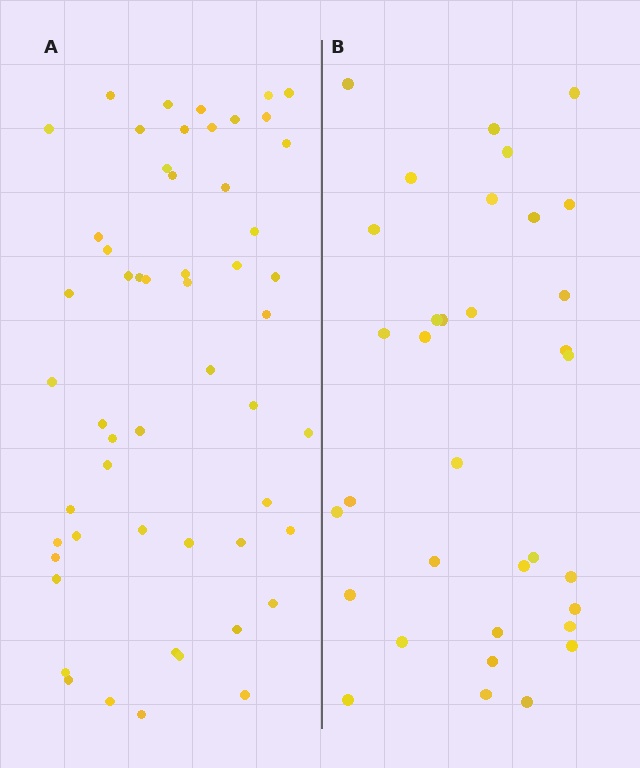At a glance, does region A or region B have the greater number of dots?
Region A (the left region) has more dots.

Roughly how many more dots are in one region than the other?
Region A has approximately 20 more dots than region B.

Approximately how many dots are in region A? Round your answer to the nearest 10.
About 50 dots. (The exact count is 54, which rounds to 50.)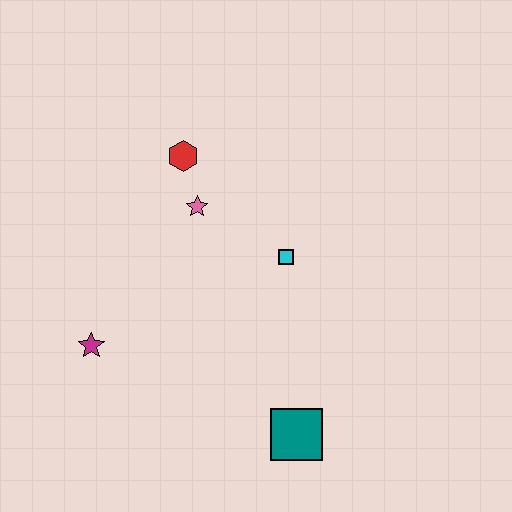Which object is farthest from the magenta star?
The teal square is farthest from the magenta star.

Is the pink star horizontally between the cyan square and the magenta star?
Yes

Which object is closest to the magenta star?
The pink star is closest to the magenta star.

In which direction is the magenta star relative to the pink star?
The magenta star is below the pink star.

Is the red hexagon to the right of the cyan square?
No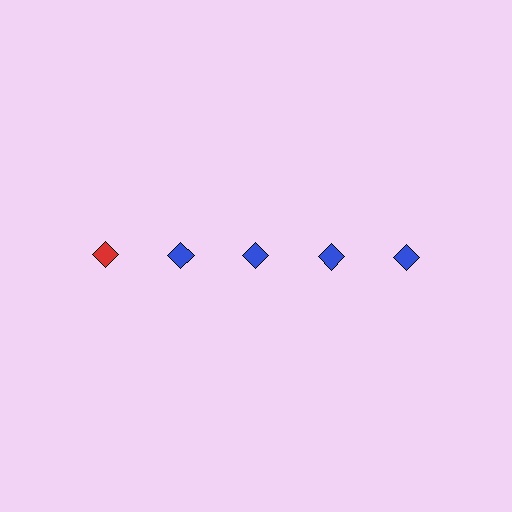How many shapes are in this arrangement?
There are 5 shapes arranged in a grid pattern.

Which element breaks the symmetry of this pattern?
The red diamond in the top row, leftmost column breaks the symmetry. All other shapes are blue diamonds.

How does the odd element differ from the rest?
It has a different color: red instead of blue.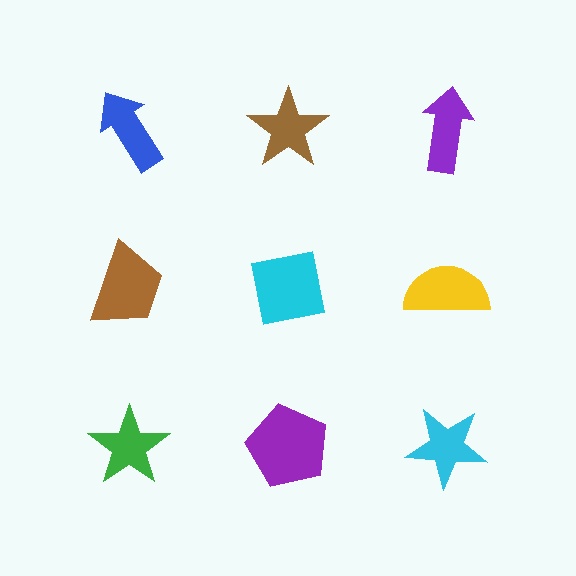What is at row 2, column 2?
A cyan square.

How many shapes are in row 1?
3 shapes.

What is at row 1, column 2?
A brown star.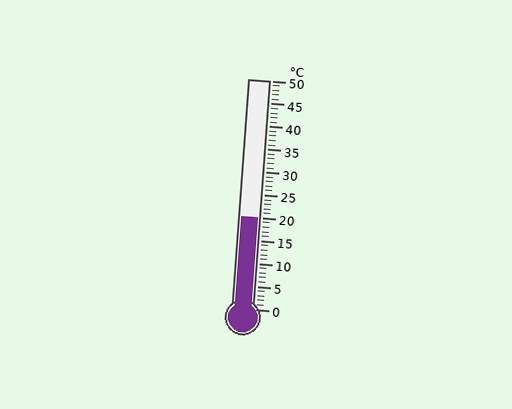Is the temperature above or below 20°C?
The temperature is at 20°C.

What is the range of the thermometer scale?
The thermometer scale ranges from 0°C to 50°C.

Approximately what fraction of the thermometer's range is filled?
The thermometer is filled to approximately 40% of its range.